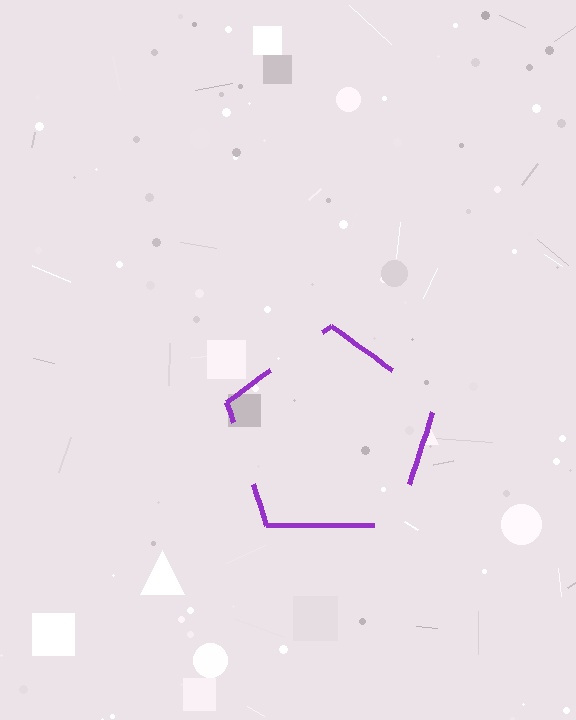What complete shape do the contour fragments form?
The contour fragments form a pentagon.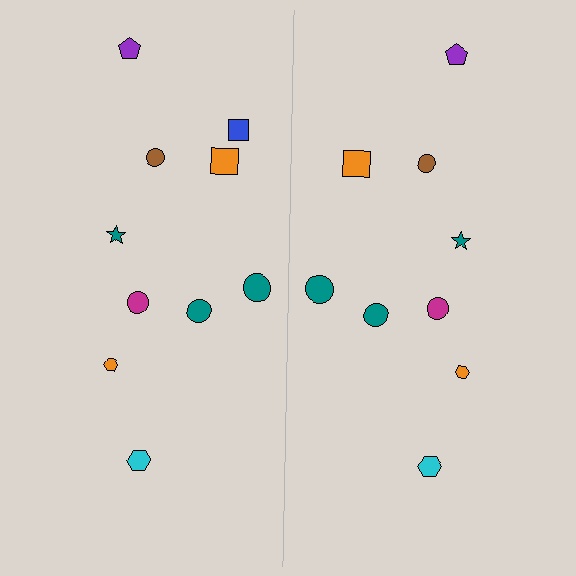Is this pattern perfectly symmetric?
No, the pattern is not perfectly symmetric. A blue square is missing from the right side.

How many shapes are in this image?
There are 19 shapes in this image.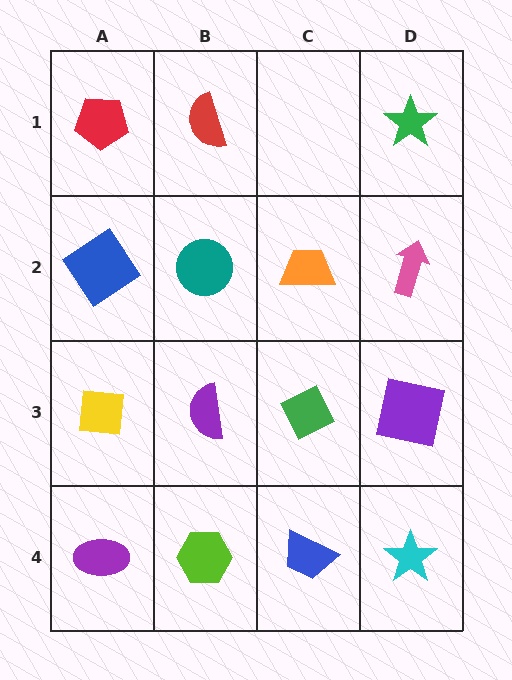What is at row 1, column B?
A red semicircle.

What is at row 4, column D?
A cyan star.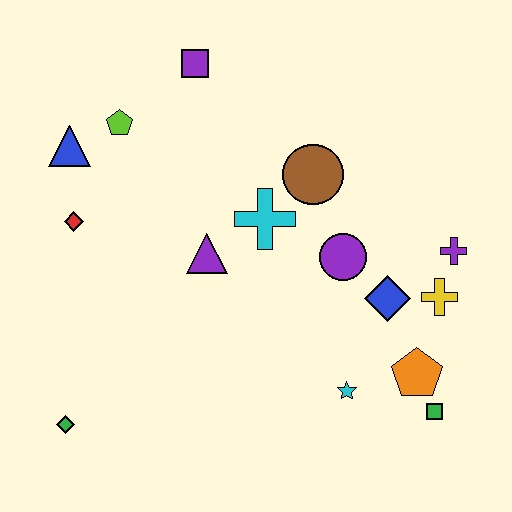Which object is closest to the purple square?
The lime pentagon is closest to the purple square.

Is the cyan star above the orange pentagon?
No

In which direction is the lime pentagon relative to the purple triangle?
The lime pentagon is above the purple triangle.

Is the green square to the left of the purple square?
No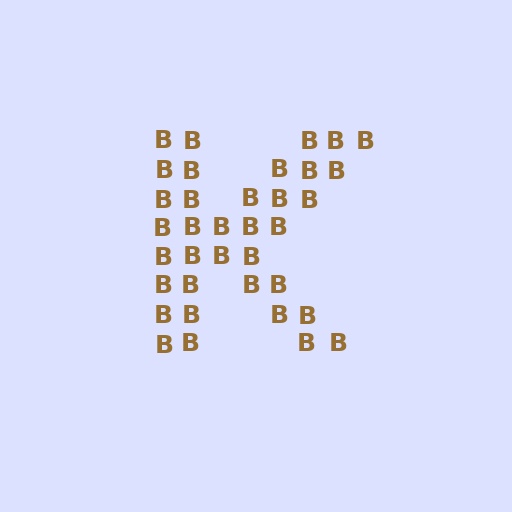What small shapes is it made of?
It is made of small letter B's.